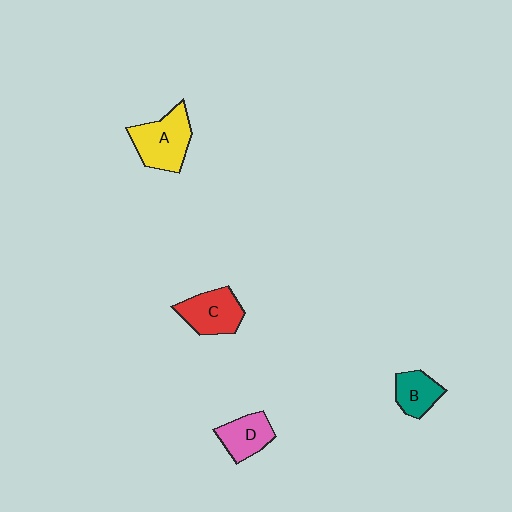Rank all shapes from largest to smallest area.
From largest to smallest: A (yellow), C (red), D (pink), B (teal).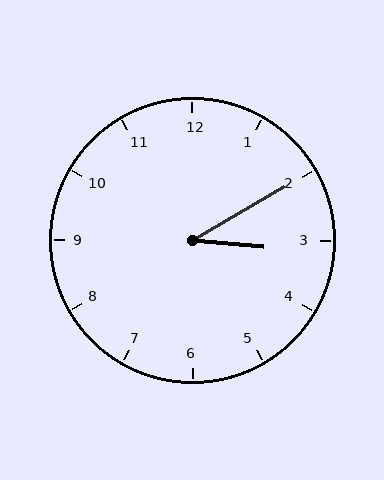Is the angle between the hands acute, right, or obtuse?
It is acute.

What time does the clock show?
3:10.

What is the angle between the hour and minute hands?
Approximately 35 degrees.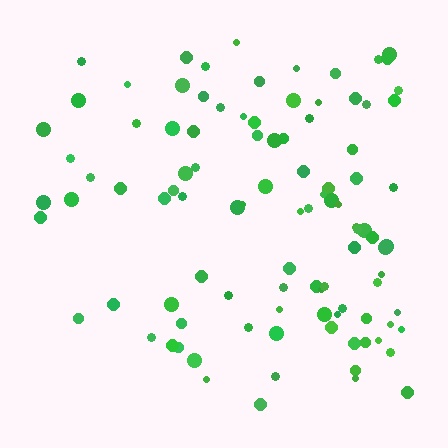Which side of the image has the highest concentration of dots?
The right.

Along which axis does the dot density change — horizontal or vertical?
Horizontal.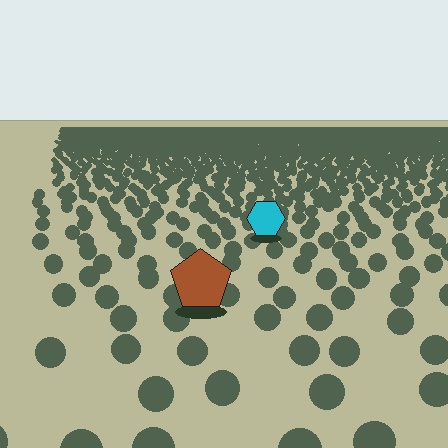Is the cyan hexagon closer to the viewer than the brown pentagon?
No. The brown pentagon is closer — you can tell from the texture gradient: the ground texture is coarser near it.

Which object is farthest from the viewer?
The cyan hexagon is farthest from the viewer. It appears smaller and the ground texture around it is denser.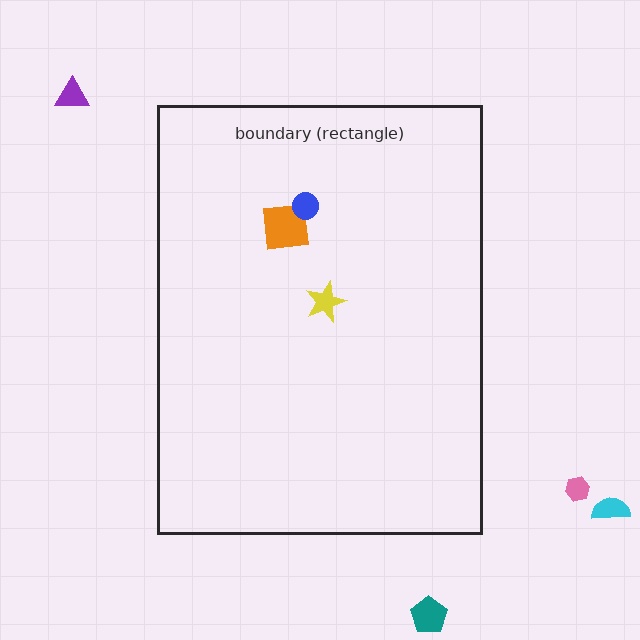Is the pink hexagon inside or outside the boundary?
Outside.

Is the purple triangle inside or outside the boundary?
Outside.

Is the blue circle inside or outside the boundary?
Inside.